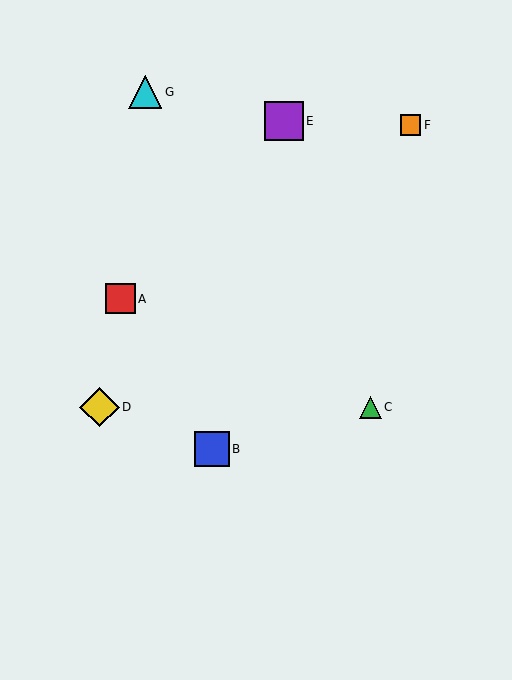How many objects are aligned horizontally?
2 objects (C, D) are aligned horizontally.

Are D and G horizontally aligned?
No, D is at y≈407 and G is at y≈92.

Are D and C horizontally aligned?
Yes, both are at y≈407.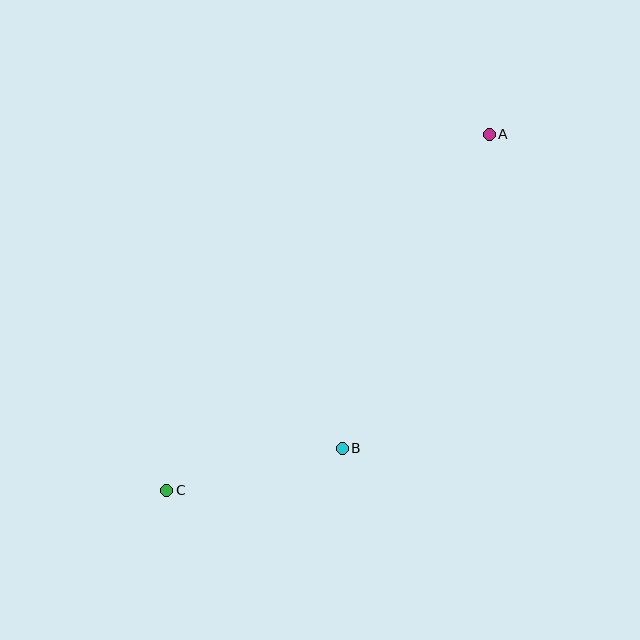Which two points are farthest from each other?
Points A and C are farthest from each other.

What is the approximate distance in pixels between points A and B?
The distance between A and B is approximately 347 pixels.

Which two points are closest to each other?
Points B and C are closest to each other.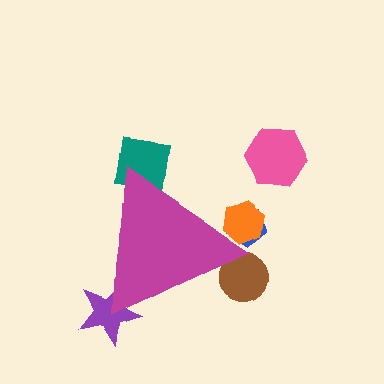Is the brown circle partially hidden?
Yes, the brown circle is partially hidden behind the magenta triangle.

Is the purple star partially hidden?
Yes, the purple star is partially hidden behind the magenta triangle.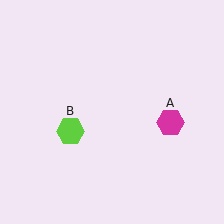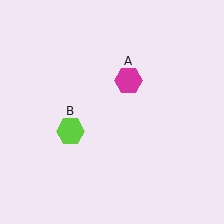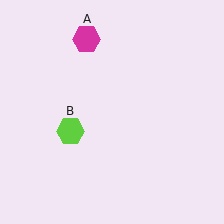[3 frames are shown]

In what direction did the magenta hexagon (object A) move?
The magenta hexagon (object A) moved up and to the left.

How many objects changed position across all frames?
1 object changed position: magenta hexagon (object A).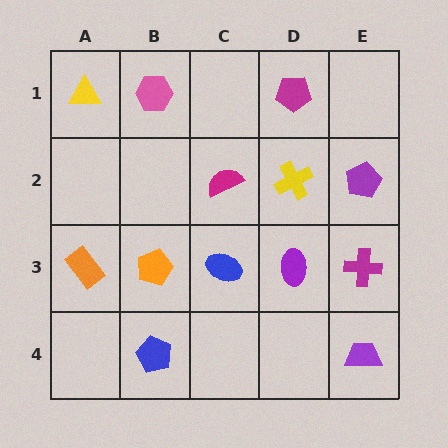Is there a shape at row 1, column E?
No, that cell is empty.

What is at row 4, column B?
A blue pentagon.